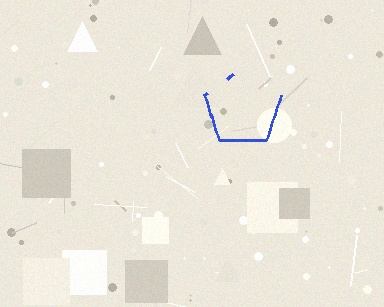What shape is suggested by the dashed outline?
The dashed outline suggests a pentagon.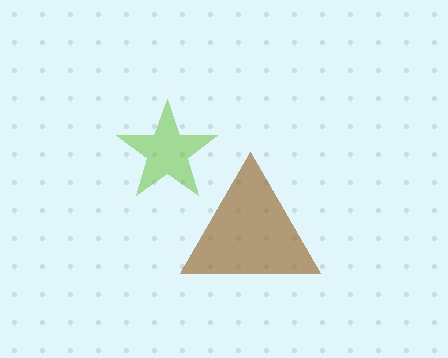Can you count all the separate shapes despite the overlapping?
Yes, there are 2 separate shapes.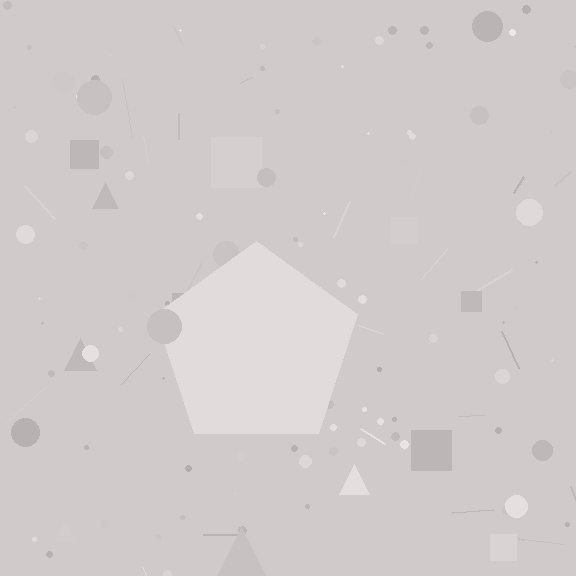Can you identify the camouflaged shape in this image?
The camouflaged shape is a pentagon.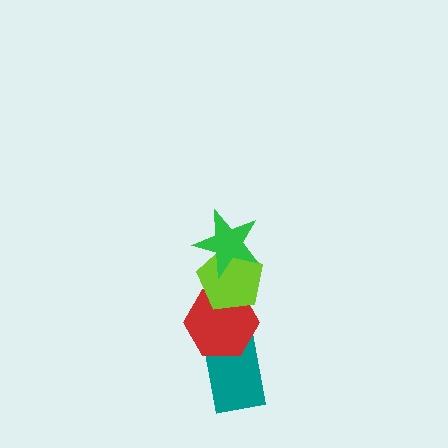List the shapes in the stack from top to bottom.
From top to bottom: the green star, the lime pentagon, the red hexagon, the teal rectangle.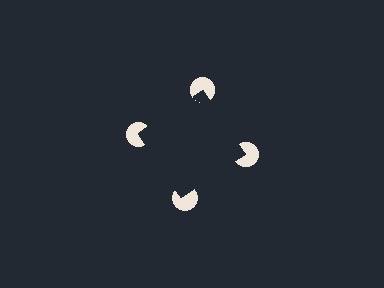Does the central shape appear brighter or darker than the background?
It typically appears slightly darker than the background, even though no actual brightness change is drawn.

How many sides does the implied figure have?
4 sides.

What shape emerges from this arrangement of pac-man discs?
An illusory square — its edges are inferred from the aligned wedge cuts in the pac-man discs, not physically drawn.